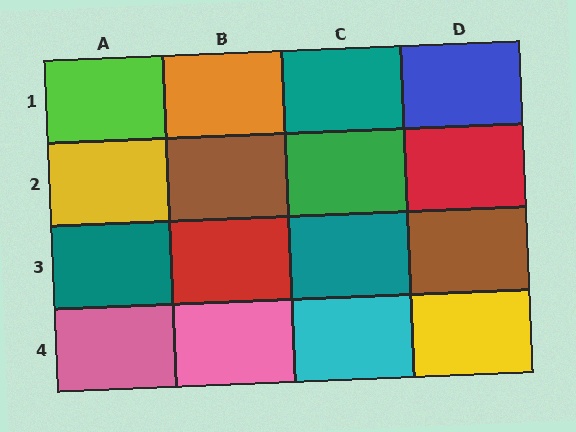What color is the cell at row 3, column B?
Red.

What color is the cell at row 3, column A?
Teal.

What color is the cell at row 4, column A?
Pink.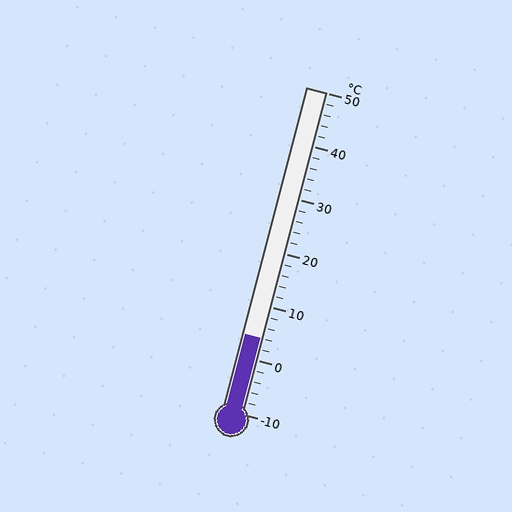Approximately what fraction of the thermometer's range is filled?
The thermometer is filled to approximately 25% of its range.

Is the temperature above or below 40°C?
The temperature is below 40°C.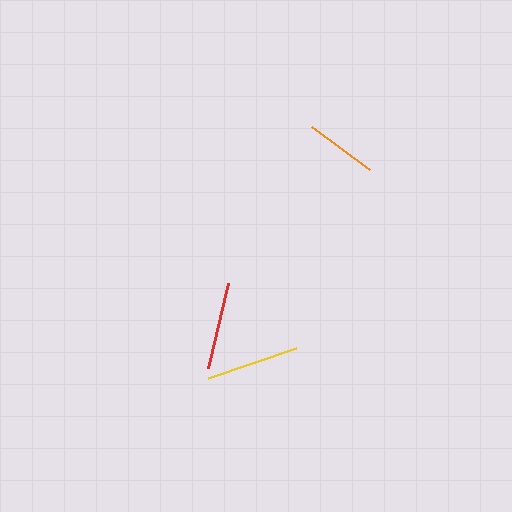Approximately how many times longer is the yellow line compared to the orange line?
The yellow line is approximately 1.3 times the length of the orange line.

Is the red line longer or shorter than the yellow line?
The yellow line is longer than the red line.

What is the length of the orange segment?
The orange segment is approximately 72 pixels long.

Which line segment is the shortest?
The orange line is the shortest at approximately 72 pixels.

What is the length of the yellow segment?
The yellow segment is approximately 93 pixels long.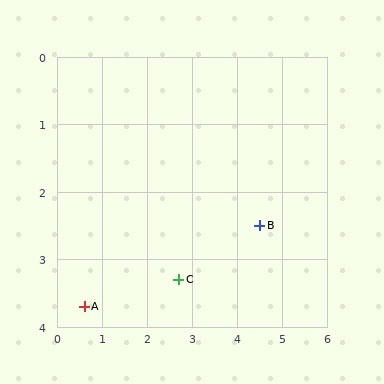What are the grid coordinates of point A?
Point A is at approximately (0.6, 3.7).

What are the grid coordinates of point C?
Point C is at approximately (2.7, 3.3).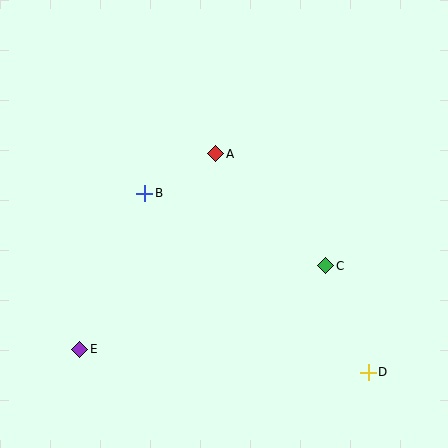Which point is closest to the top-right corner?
Point A is closest to the top-right corner.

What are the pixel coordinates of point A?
Point A is at (216, 154).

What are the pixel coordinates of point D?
Point D is at (368, 372).